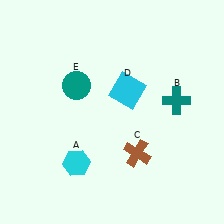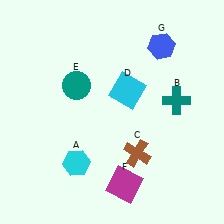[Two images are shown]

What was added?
A magenta square (F), a blue hexagon (G) were added in Image 2.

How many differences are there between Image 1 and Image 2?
There are 2 differences between the two images.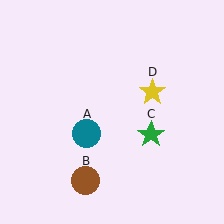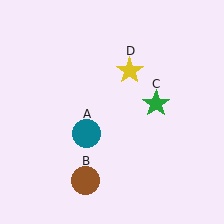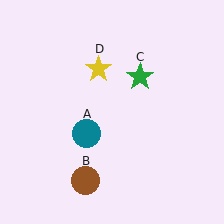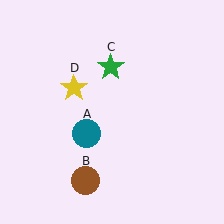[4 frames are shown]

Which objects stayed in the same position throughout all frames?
Teal circle (object A) and brown circle (object B) remained stationary.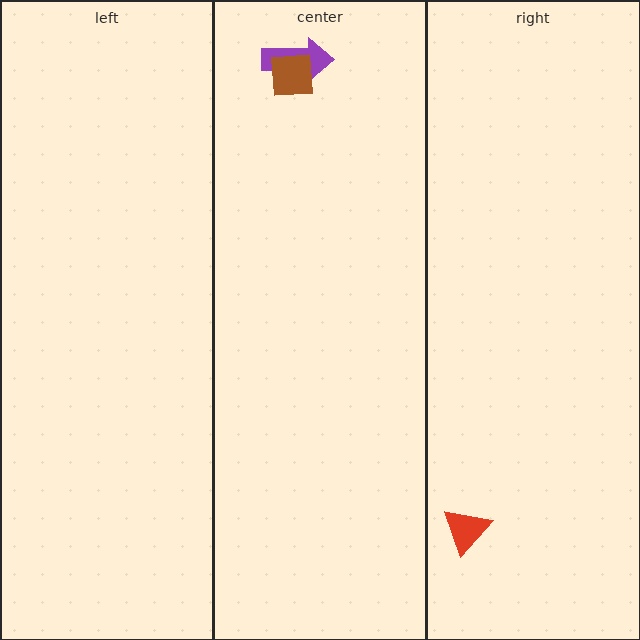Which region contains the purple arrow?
The center region.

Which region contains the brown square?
The center region.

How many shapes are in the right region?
1.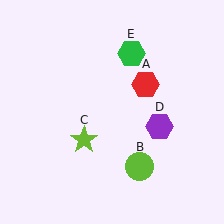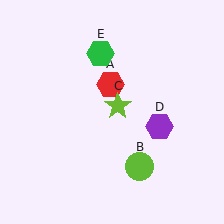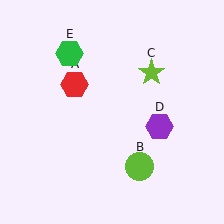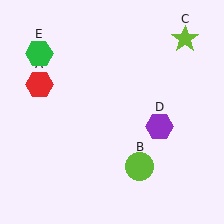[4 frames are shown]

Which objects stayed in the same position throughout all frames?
Lime circle (object B) and purple hexagon (object D) remained stationary.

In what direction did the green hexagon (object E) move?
The green hexagon (object E) moved left.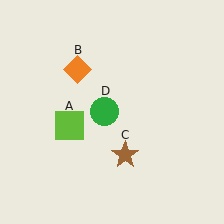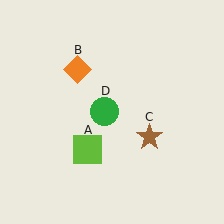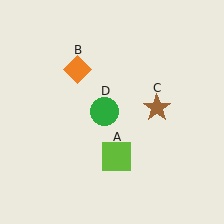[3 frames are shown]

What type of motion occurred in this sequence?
The lime square (object A), brown star (object C) rotated counterclockwise around the center of the scene.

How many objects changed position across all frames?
2 objects changed position: lime square (object A), brown star (object C).